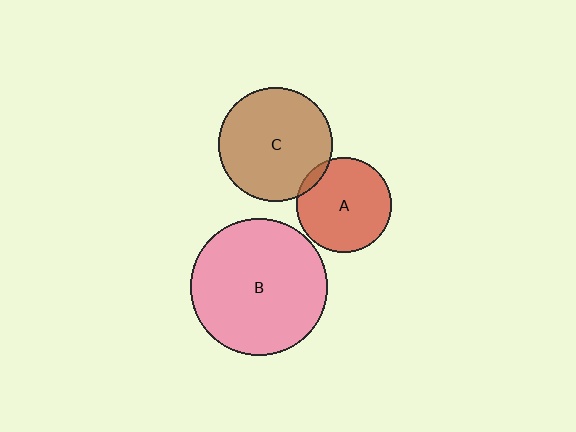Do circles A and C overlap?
Yes.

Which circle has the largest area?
Circle B (pink).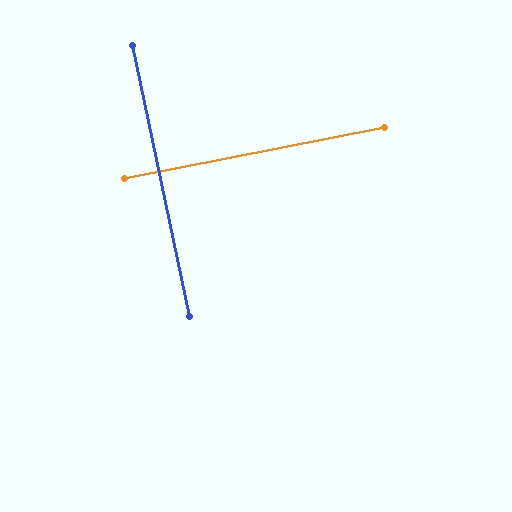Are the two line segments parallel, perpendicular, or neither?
Perpendicular — they meet at approximately 89°.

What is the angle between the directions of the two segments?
Approximately 89 degrees.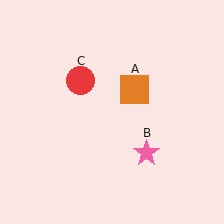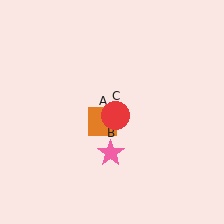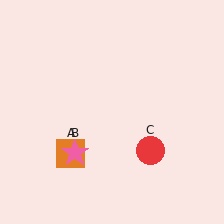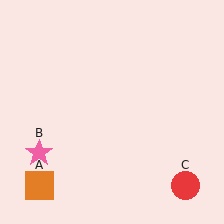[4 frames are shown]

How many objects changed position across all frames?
3 objects changed position: orange square (object A), pink star (object B), red circle (object C).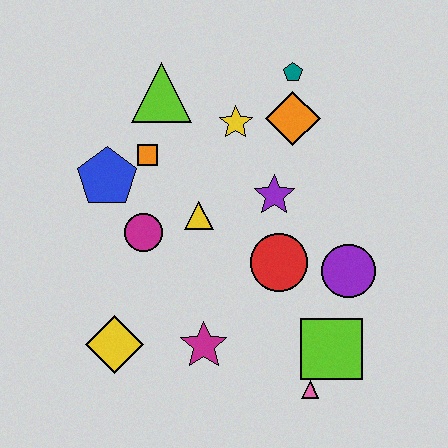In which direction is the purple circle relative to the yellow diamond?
The purple circle is to the right of the yellow diamond.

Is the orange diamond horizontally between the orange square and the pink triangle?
Yes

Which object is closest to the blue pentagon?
The orange square is closest to the blue pentagon.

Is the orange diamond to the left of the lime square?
Yes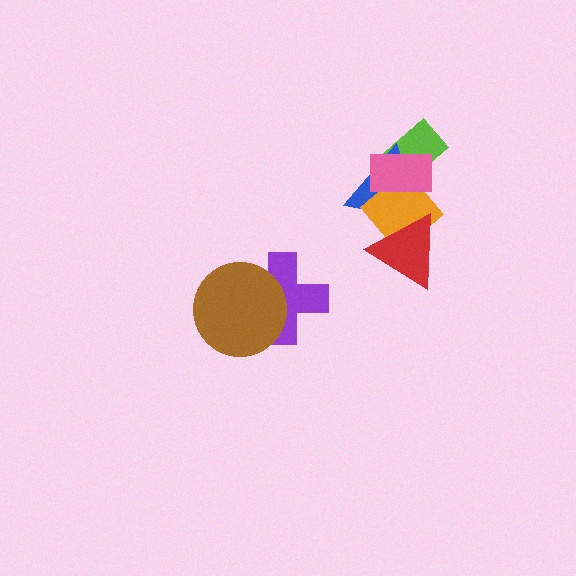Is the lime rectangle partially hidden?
Yes, it is partially covered by another shape.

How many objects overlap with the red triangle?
2 objects overlap with the red triangle.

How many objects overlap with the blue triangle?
4 objects overlap with the blue triangle.